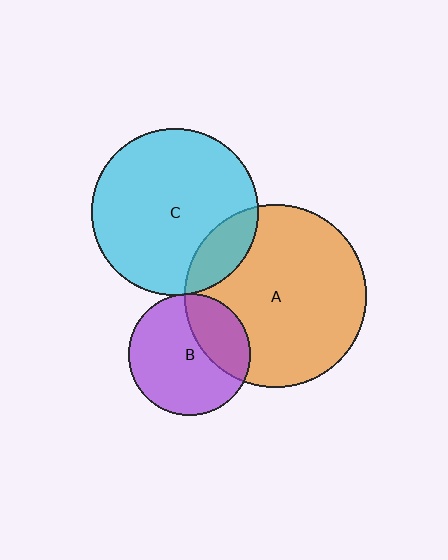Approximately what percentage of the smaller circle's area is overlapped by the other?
Approximately 15%.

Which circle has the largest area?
Circle A (orange).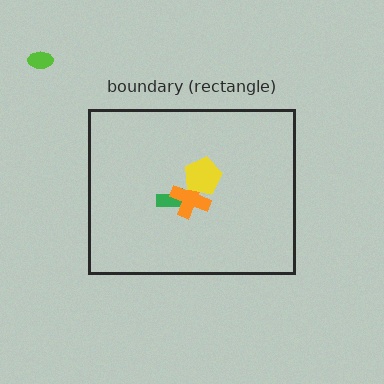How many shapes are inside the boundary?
3 inside, 1 outside.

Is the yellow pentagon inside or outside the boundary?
Inside.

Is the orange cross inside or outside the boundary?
Inside.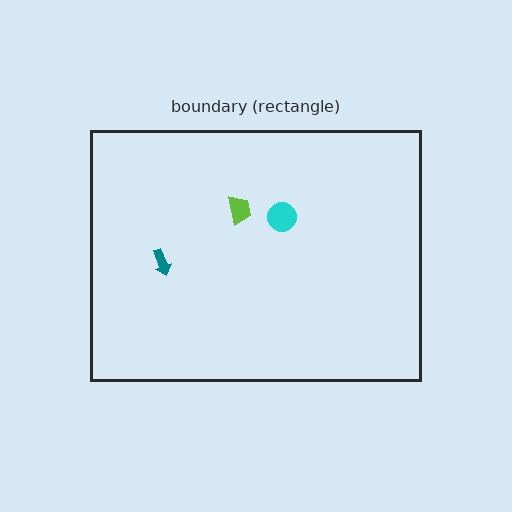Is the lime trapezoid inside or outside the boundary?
Inside.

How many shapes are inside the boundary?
3 inside, 0 outside.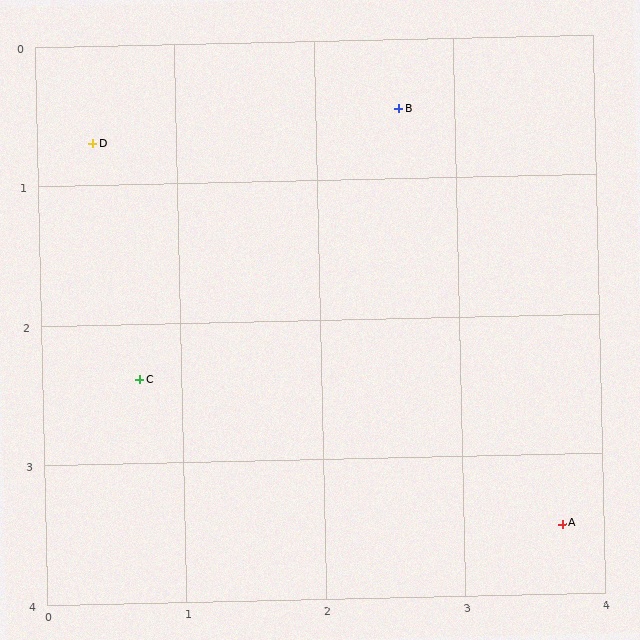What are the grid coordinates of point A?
Point A is at approximately (3.7, 3.5).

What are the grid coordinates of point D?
Point D is at approximately (0.4, 0.7).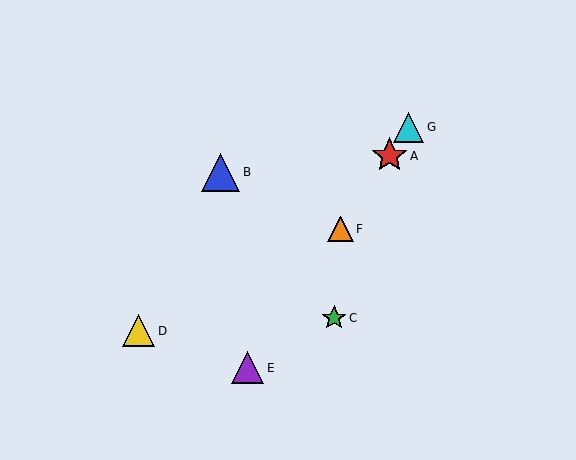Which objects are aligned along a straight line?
Objects A, E, F, G are aligned along a straight line.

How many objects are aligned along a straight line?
4 objects (A, E, F, G) are aligned along a straight line.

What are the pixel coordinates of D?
Object D is at (139, 331).